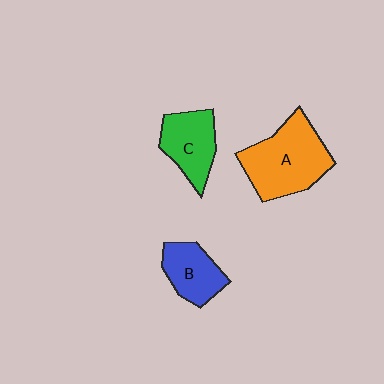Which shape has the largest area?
Shape A (orange).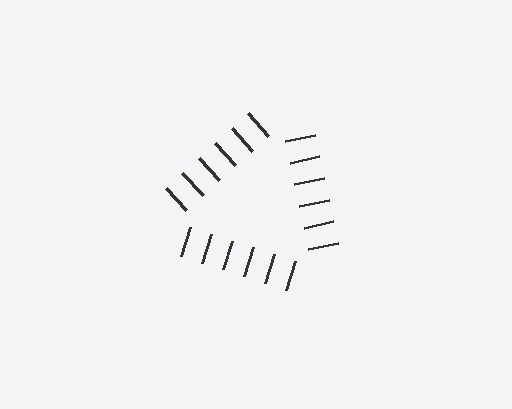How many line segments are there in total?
18 — 6 along each of the 3 edges.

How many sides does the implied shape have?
3 sides — the line-ends trace a triangle.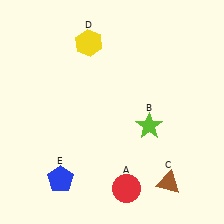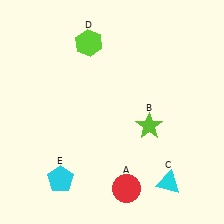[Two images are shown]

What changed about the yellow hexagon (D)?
In Image 1, D is yellow. In Image 2, it changed to lime.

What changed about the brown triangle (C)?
In Image 1, C is brown. In Image 2, it changed to cyan.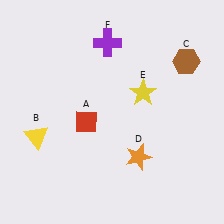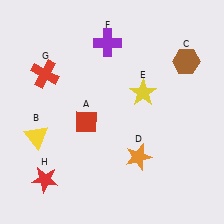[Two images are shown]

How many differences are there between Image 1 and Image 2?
There are 2 differences between the two images.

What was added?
A red cross (G), a red star (H) were added in Image 2.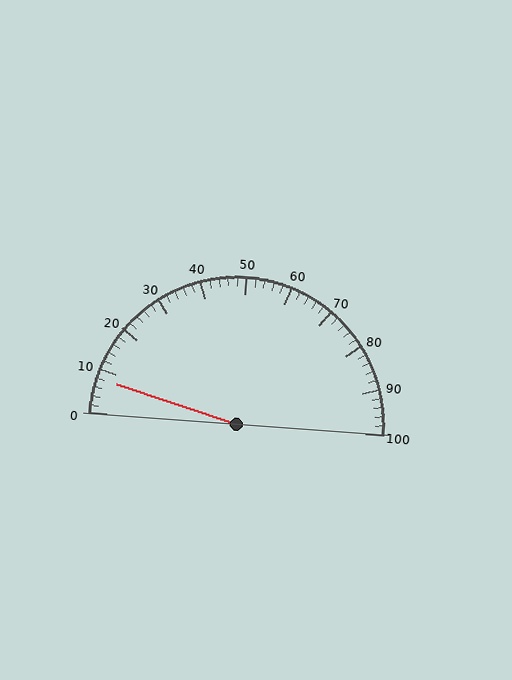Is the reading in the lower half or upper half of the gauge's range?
The reading is in the lower half of the range (0 to 100).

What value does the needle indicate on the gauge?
The needle indicates approximately 8.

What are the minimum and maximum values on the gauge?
The gauge ranges from 0 to 100.